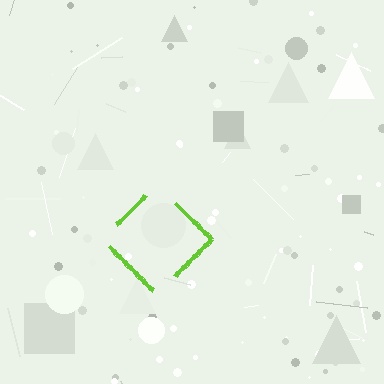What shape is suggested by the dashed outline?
The dashed outline suggests a diamond.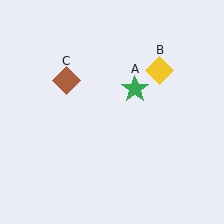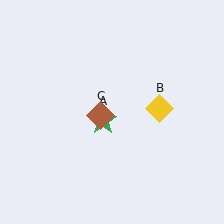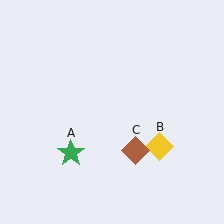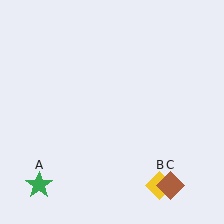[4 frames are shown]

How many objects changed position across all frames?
3 objects changed position: green star (object A), yellow diamond (object B), brown diamond (object C).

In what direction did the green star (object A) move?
The green star (object A) moved down and to the left.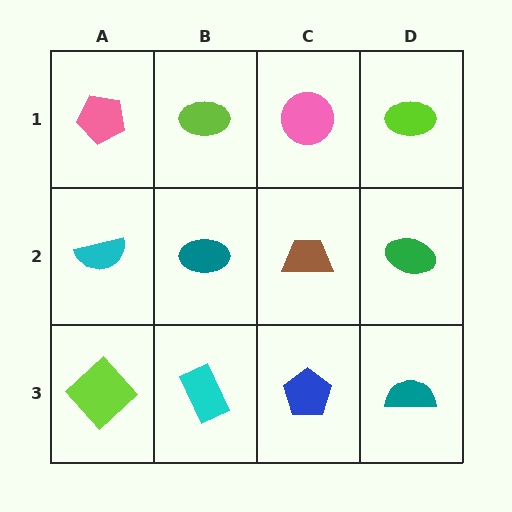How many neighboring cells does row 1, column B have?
3.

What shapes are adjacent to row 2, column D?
A lime ellipse (row 1, column D), a teal semicircle (row 3, column D), a brown trapezoid (row 2, column C).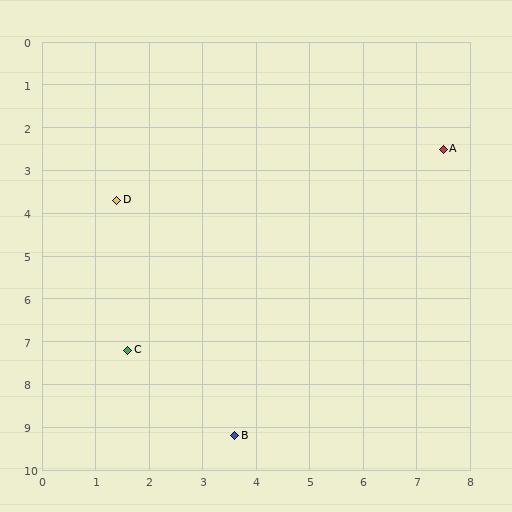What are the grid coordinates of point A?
Point A is at approximately (7.5, 2.5).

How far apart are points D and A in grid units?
Points D and A are about 6.2 grid units apart.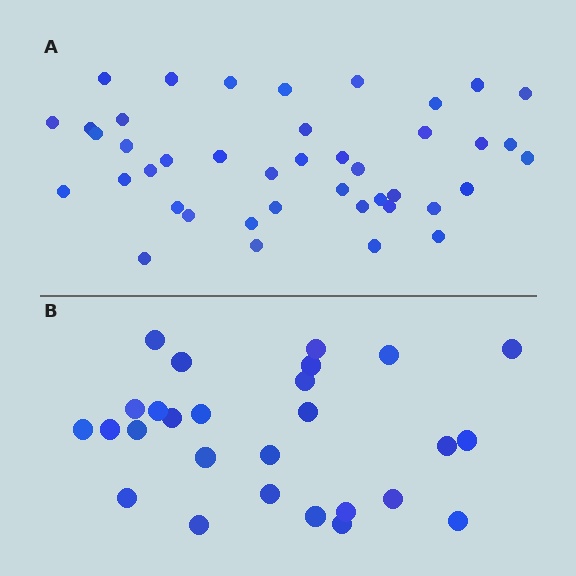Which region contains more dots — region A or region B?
Region A (the top region) has more dots.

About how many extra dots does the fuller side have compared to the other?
Region A has approximately 15 more dots than region B.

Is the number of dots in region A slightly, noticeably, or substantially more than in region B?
Region A has substantially more. The ratio is roughly 1.6 to 1.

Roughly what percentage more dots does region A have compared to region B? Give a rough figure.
About 55% more.